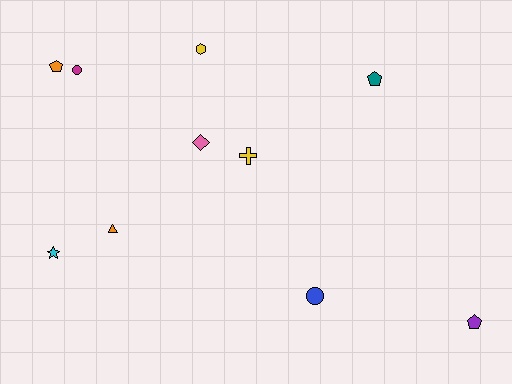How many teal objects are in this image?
There is 1 teal object.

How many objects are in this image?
There are 10 objects.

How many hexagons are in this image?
There is 1 hexagon.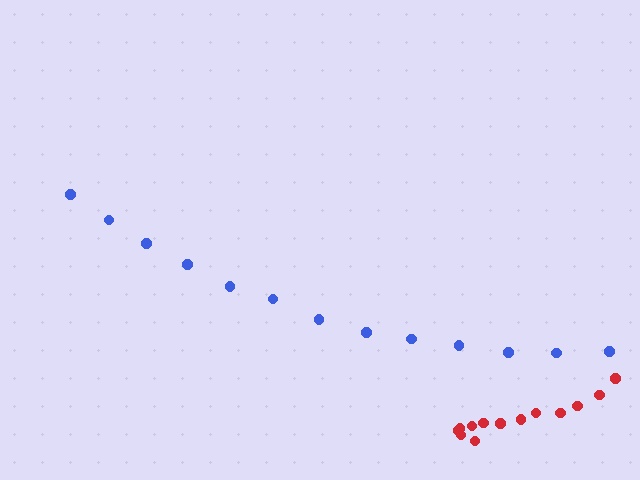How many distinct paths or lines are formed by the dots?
There are 2 distinct paths.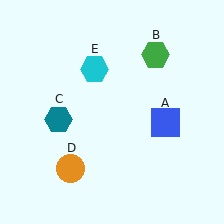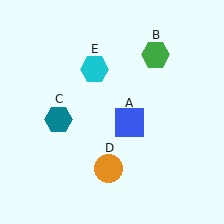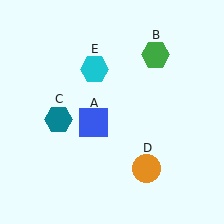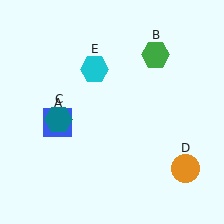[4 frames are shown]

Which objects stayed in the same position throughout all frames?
Green hexagon (object B) and teal hexagon (object C) and cyan hexagon (object E) remained stationary.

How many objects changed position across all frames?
2 objects changed position: blue square (object A), orange circle (object D).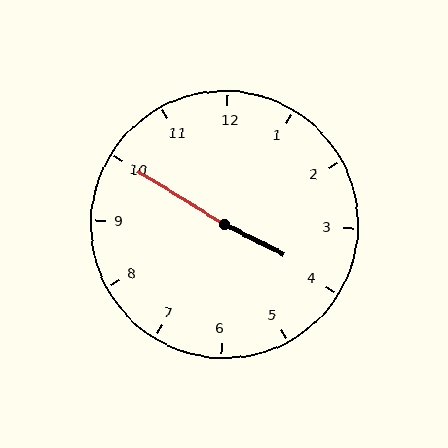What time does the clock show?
3:50.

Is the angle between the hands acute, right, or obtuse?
It is obtuse.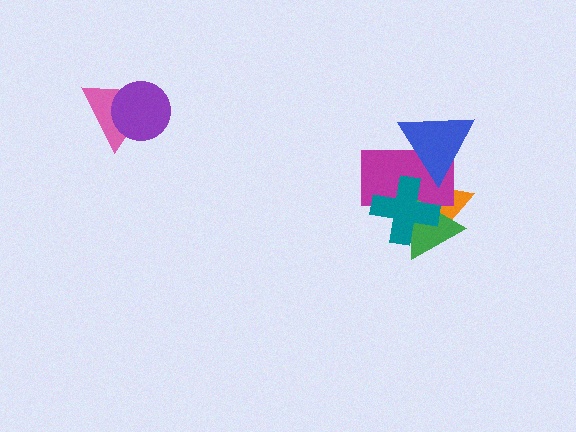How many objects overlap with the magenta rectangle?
4 objects overlap with the magenta rectangle.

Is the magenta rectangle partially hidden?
Yes, it is partially covered by another shape.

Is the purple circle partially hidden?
No, no other shape covers it.